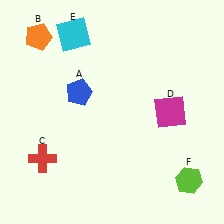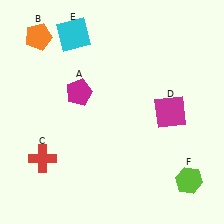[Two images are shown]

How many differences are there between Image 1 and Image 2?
There is 1 difference between the two images.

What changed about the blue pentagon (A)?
In Image 1, A is blue. In Image 2, it changed to magenta.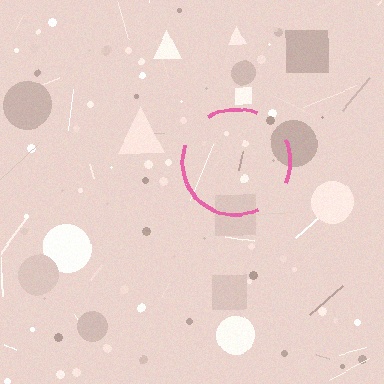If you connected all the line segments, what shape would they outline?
They would outline a circle.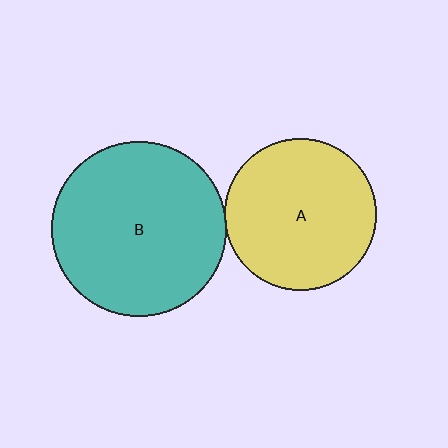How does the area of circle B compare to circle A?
Approximately 1.3 times.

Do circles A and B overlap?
Yes.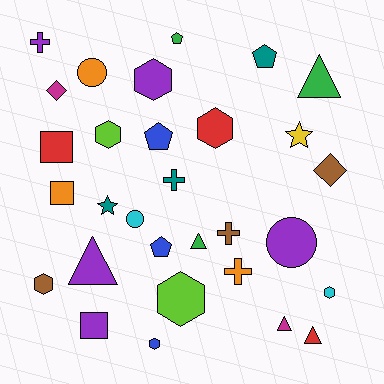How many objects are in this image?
There are 30 objects.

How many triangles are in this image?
There are 5 triangles.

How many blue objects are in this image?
There are 3 blue objects.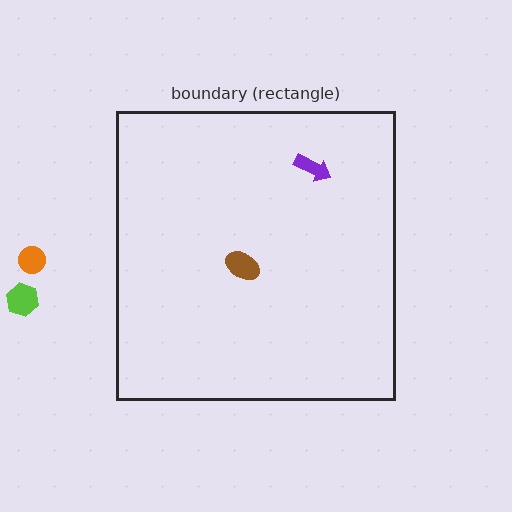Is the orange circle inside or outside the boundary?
Outside.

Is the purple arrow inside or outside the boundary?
Inside.